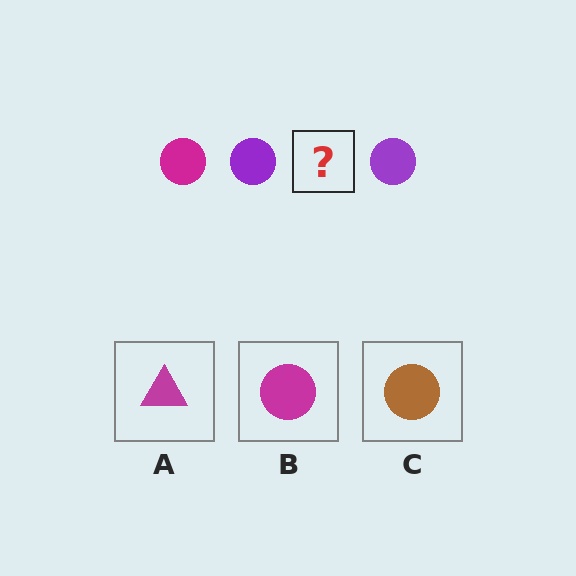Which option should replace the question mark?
Option B.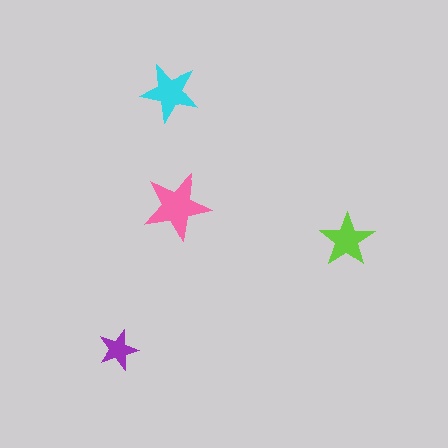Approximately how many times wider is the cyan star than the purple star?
About 1.5 times wider.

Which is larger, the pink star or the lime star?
The pink one.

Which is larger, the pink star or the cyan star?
The pink one.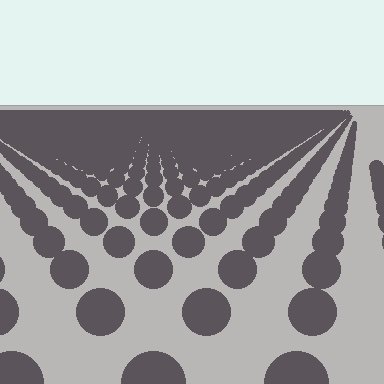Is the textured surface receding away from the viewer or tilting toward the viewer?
The surface is receding away from the viewer. Texture elements get smaller and denser toward the top.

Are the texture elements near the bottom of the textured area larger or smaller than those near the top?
Larger. Near the bottom, elements are closer to the viewer and appear at a bigger on-screen size.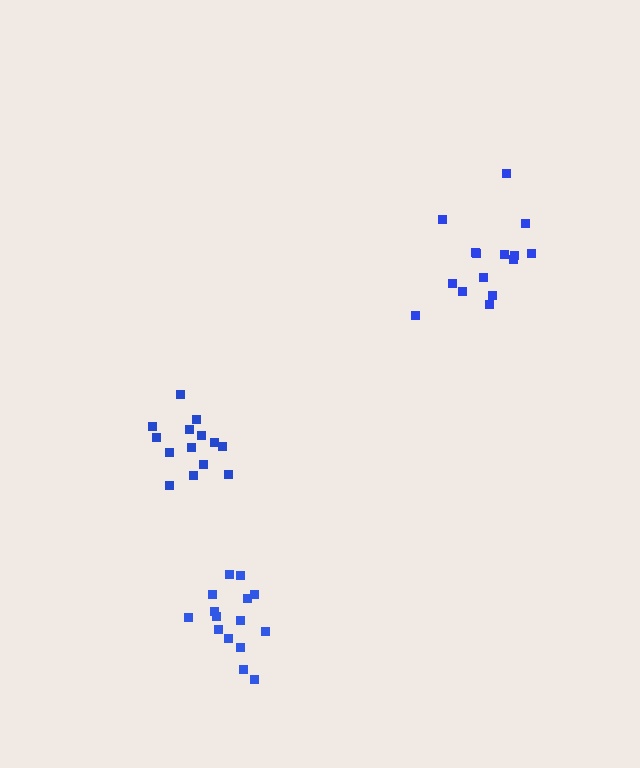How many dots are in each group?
Group 1: 15 dots, Group 2: 15 dots, Group 3: 14 dots (44 total).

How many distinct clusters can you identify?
There are 3 distinct clusters.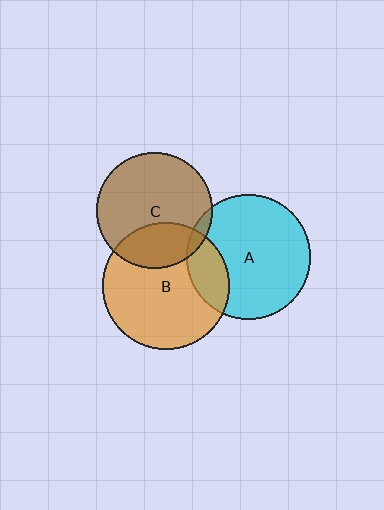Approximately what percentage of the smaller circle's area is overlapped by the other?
Approximately 30%.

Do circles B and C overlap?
Yes.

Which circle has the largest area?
Circle B (orange).